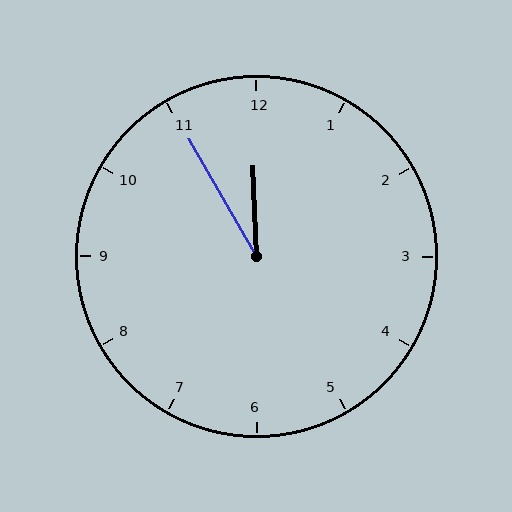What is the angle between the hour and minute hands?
Approximately 28 degrees.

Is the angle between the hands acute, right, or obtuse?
It is acute.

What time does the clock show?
11:55.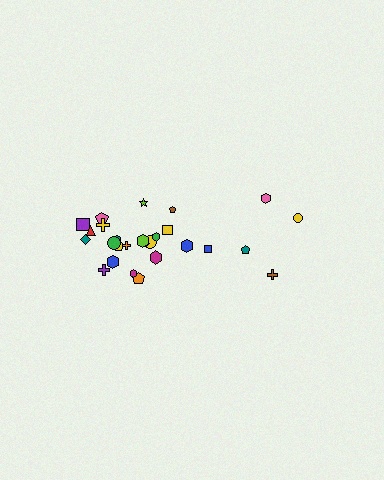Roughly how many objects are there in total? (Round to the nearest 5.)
Roughly 25 objects in total.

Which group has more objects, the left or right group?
The left group.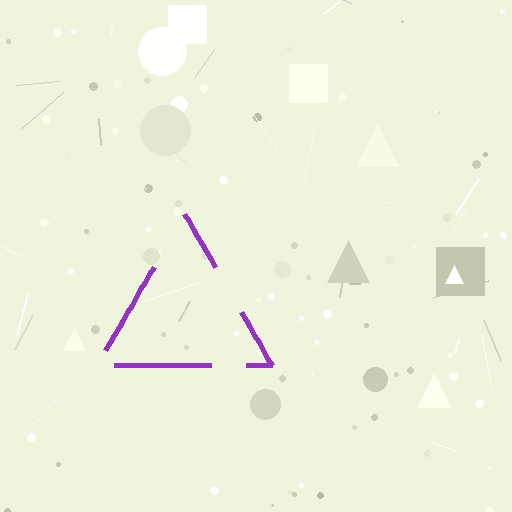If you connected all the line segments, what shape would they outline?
They would outline a triangle.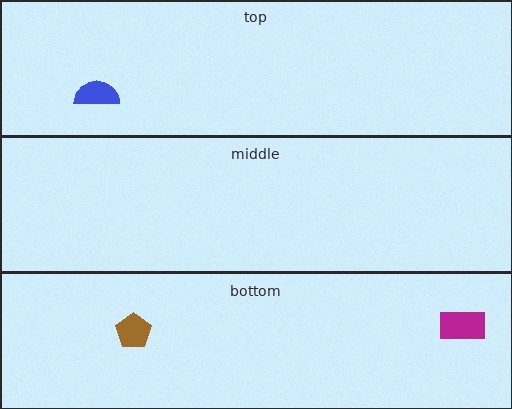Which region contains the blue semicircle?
The top region.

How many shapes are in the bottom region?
2.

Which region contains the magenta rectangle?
The bottom region.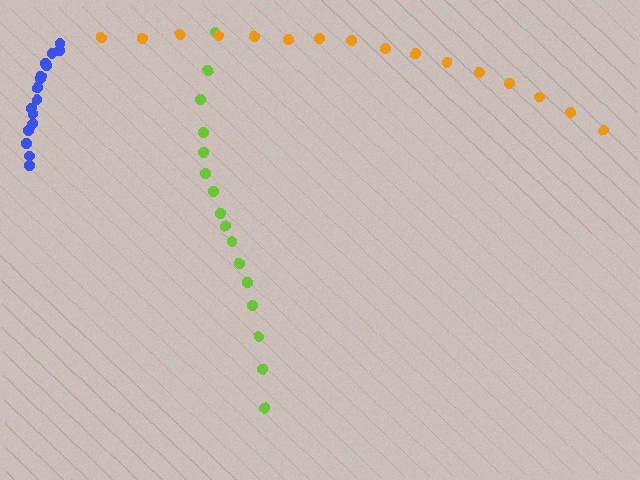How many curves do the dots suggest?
There are 3 distinct paths.